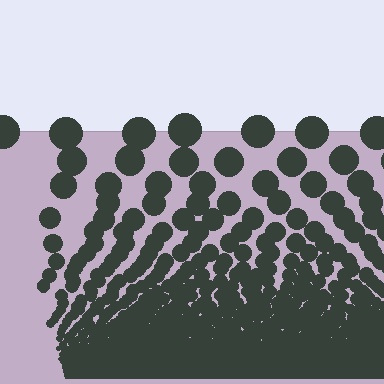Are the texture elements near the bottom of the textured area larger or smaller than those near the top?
Smaller. The gradient is inverted — elements near the bottom are smaller and denser.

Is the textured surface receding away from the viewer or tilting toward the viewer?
The surface appears to tilt toward the viewer. Texture elements get larger and sparser toward the top.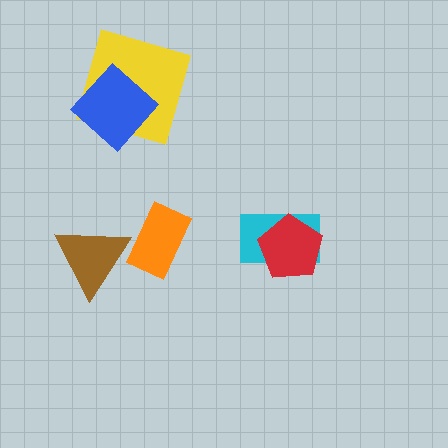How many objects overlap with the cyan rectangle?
1 object overlaps with the cyan rectangle.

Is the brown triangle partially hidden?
No, no other shape covers it.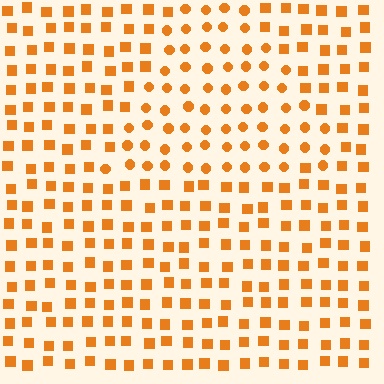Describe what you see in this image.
The image is filled with small orange elements arranged in a uniform grid. A triangle-shaped region contains circles, while the surrounding area contains squares. The boundary is defined purely by the change in element shape.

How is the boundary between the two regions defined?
The boundary is defined by a change in element shape: circles inside vs. squares outside. All elements share the same color and spacing.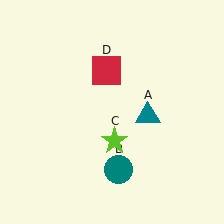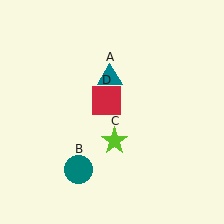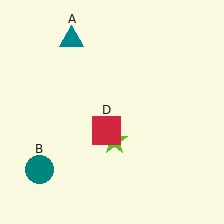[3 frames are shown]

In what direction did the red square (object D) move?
The red square (object D) moved down.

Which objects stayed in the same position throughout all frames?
Lime star (object C) remained stationary.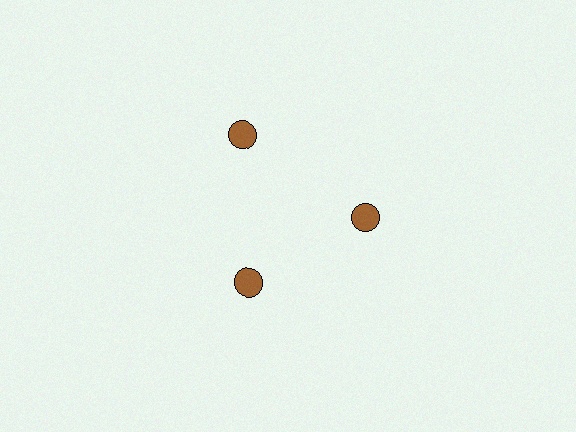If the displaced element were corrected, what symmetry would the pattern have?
It would have 3-fold rotational symmetry — the pattern would map onto itself every 120 degrees.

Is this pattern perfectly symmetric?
No. The 3 brown circles are arranged in a ring, but one element near the 11 o'clock position is pushed outward from the center, breaking the 3-fold rotational symmetry.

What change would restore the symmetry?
The symmetry would be restored by moving it inward, back onto the ring so that all 3 circles sit at equal angles and equal distance from the center.